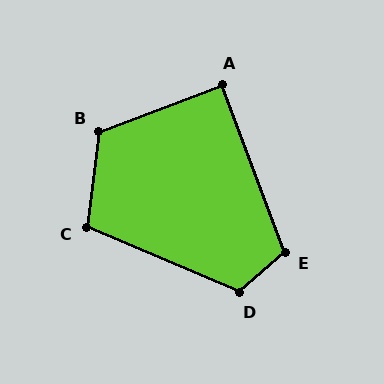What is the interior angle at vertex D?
Approximately 116 degrees (obtuse).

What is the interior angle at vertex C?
Approximately 106 degrees (obtuse).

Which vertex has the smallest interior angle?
A, at approximately 90 degrees.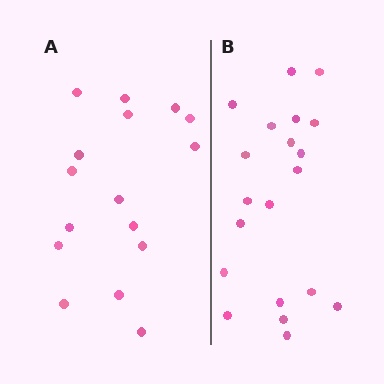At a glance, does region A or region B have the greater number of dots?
Region B (the right region) has more dots.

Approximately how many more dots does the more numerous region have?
Region B has about 4 more dots than region A.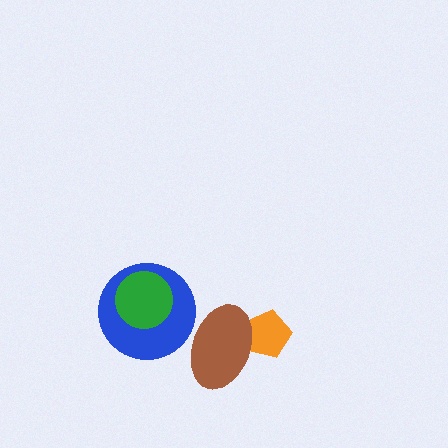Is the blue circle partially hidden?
Yes, it is partially covered by another shape.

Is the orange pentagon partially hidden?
Yes, it is partially covered by another shape.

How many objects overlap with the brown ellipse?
2 objects overlap with the brown ellipse.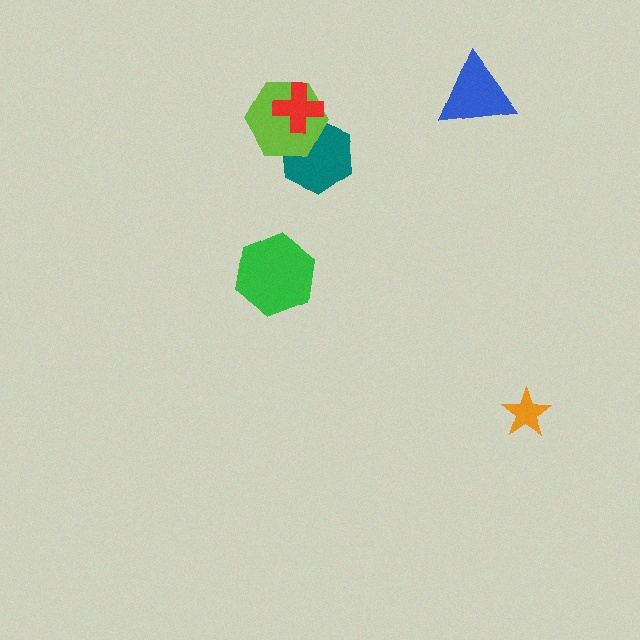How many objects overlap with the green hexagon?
0 objects overlap with the green hexagon.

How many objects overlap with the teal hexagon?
2 objects overlap with the teal hexagon.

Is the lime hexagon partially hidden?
Yes, it is partially covered by another shape.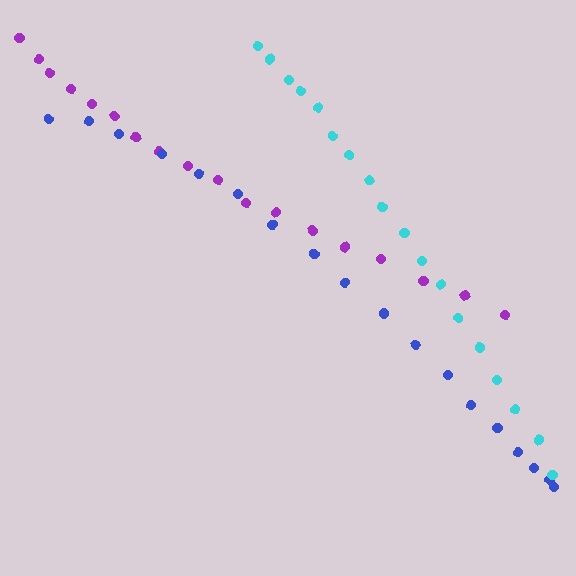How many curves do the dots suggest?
There are 3 distinct paths.